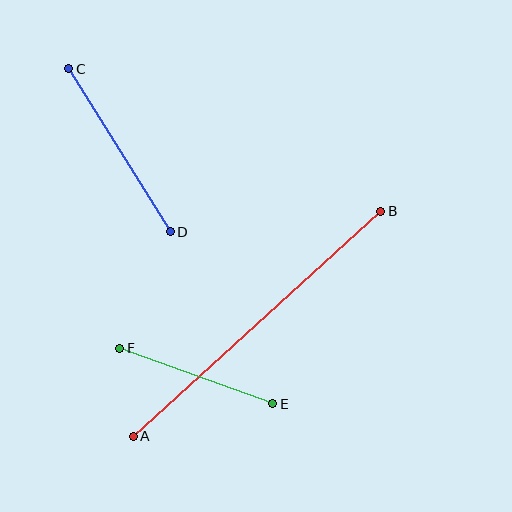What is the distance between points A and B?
The distance is approximately 334 pixels.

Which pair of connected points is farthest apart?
Points A and B are farthest apart.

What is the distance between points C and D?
The distance is approximately 192 pixels.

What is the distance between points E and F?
The distance is approximately 163 pixels.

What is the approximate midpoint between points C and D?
The midpoint is at approximately (119, 150) pixels.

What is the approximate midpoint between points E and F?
The midpoint is at approximately (196, 376) pixels.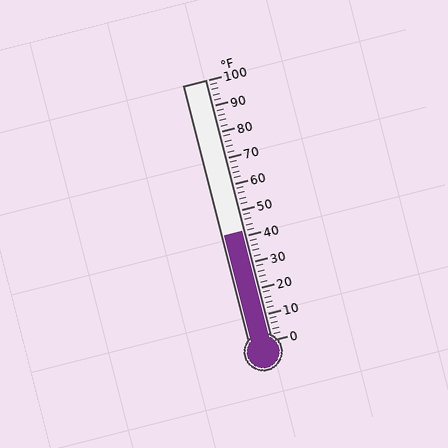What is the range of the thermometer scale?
The thermometer scale ranges from 0°F to 100°F.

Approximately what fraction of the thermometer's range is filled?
The thermometer is filled to approximately 40% of its range.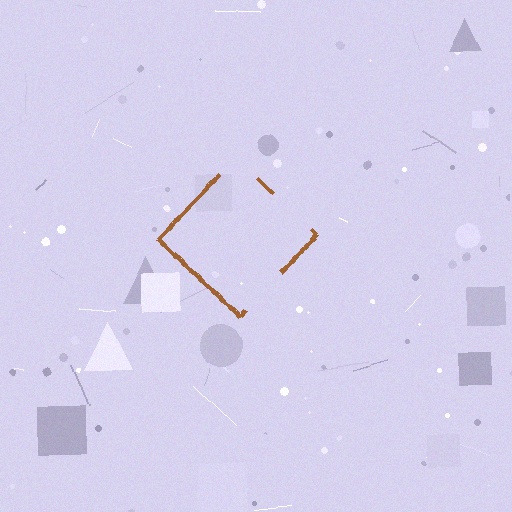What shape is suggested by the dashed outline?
The dashed outline suggests a diamond.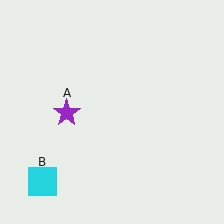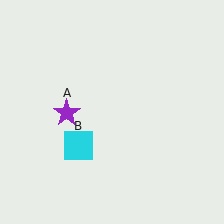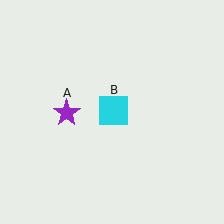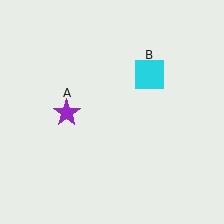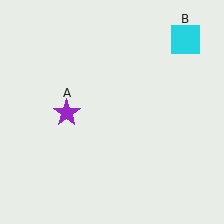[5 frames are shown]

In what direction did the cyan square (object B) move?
The cyan square (object B) moved up and to the right.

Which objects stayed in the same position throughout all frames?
Purple star (object A) remained stationary.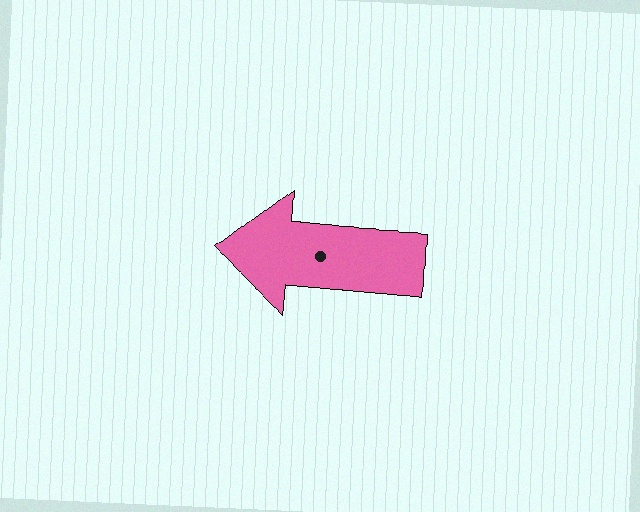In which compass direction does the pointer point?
West.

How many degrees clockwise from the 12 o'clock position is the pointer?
Approximately 273 degrees.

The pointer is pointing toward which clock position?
Roughly 9 o'clock.